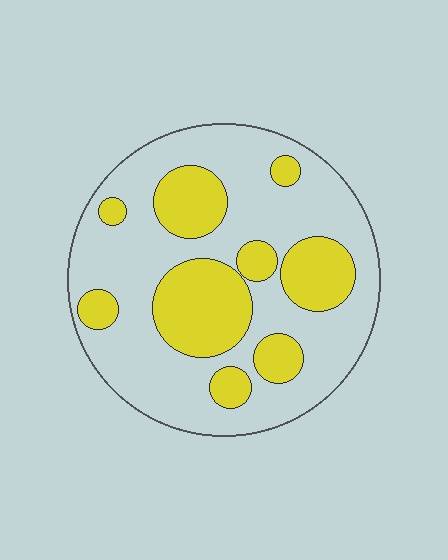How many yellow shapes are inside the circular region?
9.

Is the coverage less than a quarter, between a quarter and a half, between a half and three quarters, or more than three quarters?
Between a quarter and a half.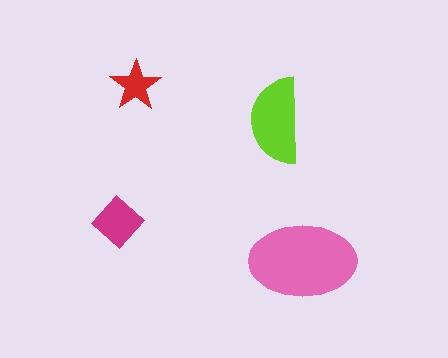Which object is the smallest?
The red star.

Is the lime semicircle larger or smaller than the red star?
Larger.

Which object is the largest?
The pink ellipse.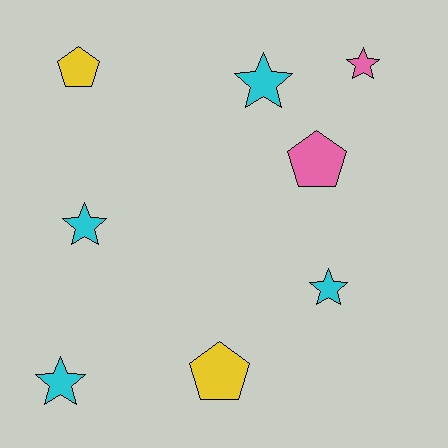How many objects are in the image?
There are 8 objects.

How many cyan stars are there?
There are 4 cyan stars.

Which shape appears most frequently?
Star, with 5 objects.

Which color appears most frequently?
Cyan, with 4 objects.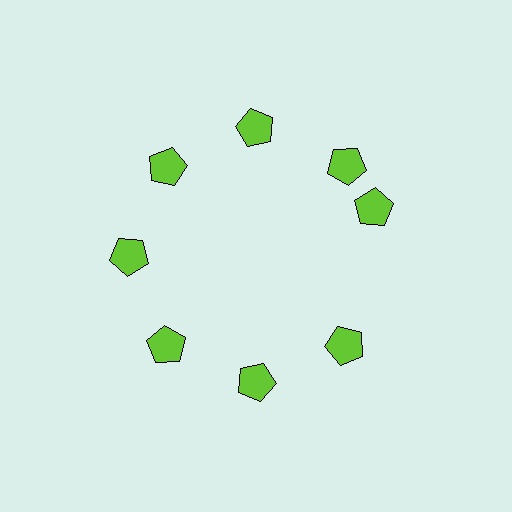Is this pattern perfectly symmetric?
No. The 8 lime pentagons are arranged in a ring, but one element near the 3 o'clock position is rotated out of alignment along the ring, breaking the 8-fold rotational symmetry.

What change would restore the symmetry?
The symmetry would be restored by rotating it back into even spacing with its neighbors so that all 8 pentagons sit at equal angles and equal distance from the center.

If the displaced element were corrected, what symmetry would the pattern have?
It would have 8-fold rotational symmetry — the pattern would map onto itself every 45 degrees.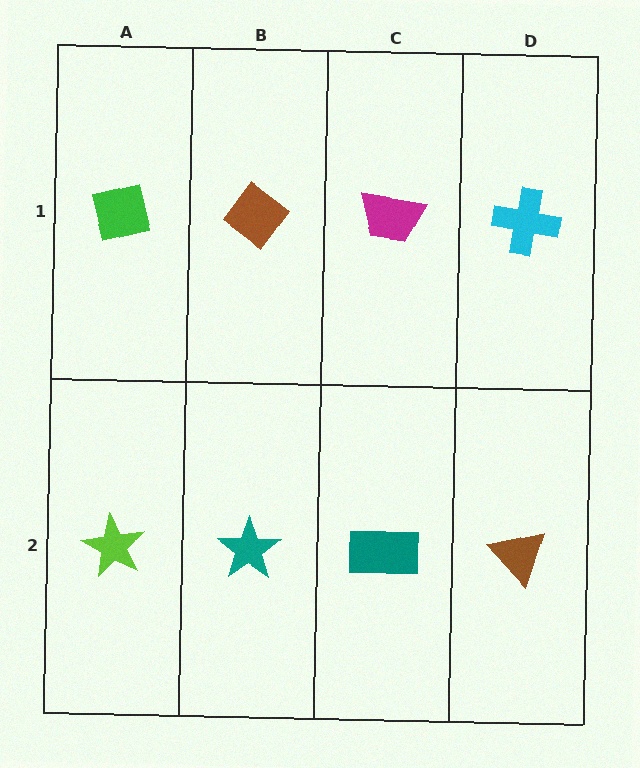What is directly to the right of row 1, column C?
A cyan cross.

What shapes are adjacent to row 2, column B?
A brown diamond (row 1, column B), a lime star (row 2, column A), a teal rectangle (row 2, column C).